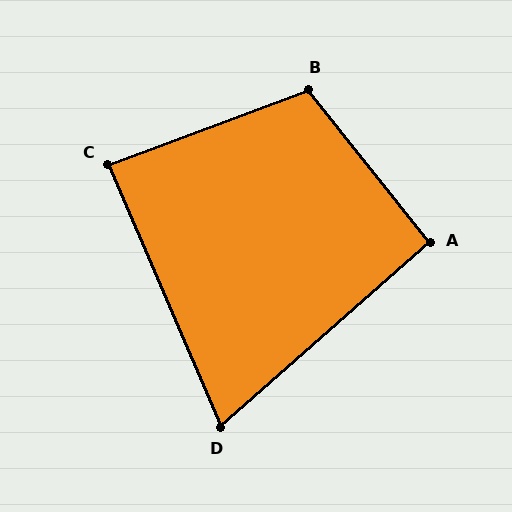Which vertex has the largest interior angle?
B, at approximately 108 degrees.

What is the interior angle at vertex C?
Approximately 87 degrees (approximately right).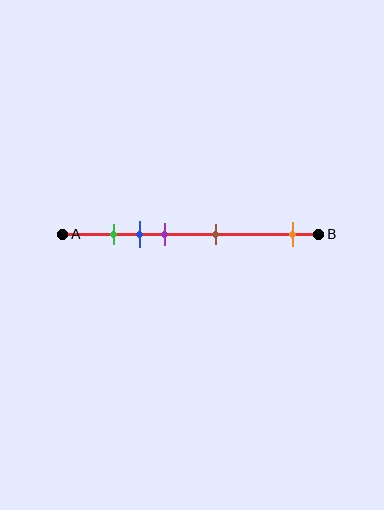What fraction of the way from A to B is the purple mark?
The purple mark is approximately 40% (0.4) of the way from A to B.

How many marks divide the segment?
There are 5 marks dividing the segment.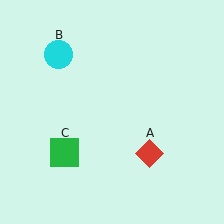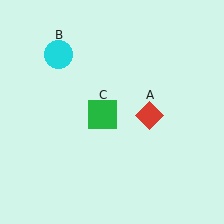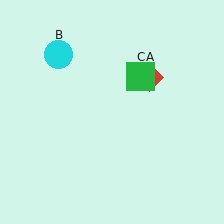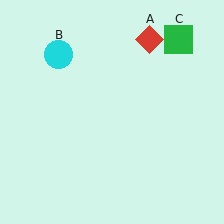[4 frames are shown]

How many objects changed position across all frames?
2 objects changed position: red diamond (object A), green square (object C).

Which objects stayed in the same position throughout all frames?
Cyan circle (object B) remained stationary.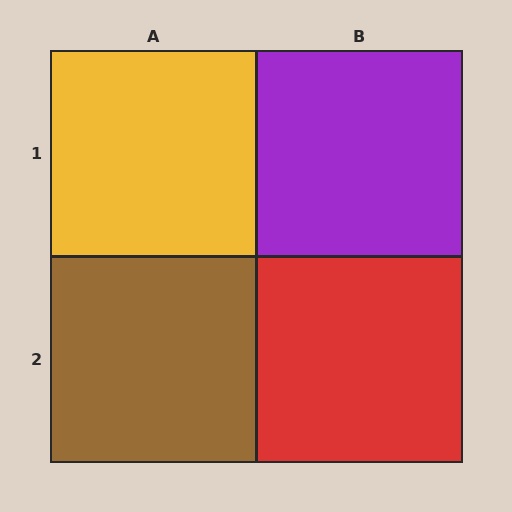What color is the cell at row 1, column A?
Yellow.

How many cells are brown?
1 cell is brown.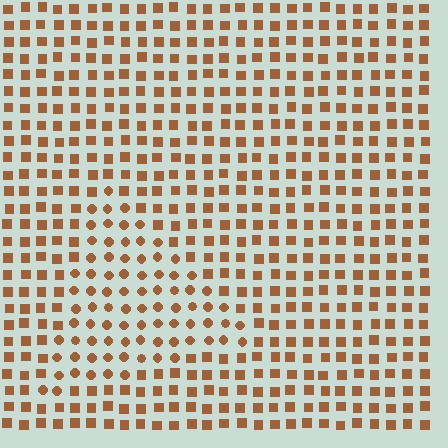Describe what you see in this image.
The image is filled with small brown elements arranged in a uniform grid. A triangle-shaped region contains circles, while the surrounding area contains squares. The boundary is defined purely by the change in element shape.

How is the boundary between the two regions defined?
The boundary is defined by a change in element shape: circles inside vs. squares outside. All elements share the same color and spacing.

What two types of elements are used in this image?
The image uses circles inside the triangle region and squares outside it.